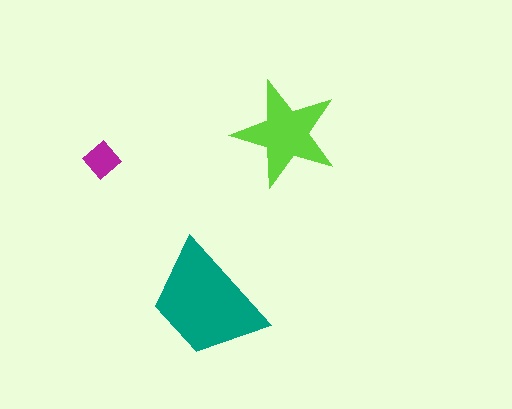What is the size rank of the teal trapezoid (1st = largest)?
1st.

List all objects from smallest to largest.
The magenta diamond, the lime star, the teal trapezoid.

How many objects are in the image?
There are 3 objects in the image.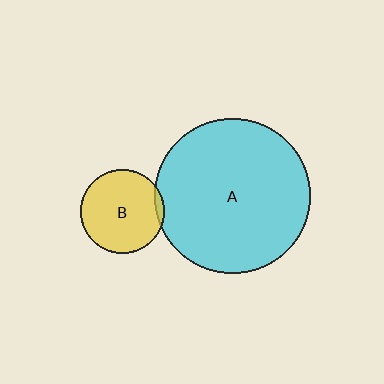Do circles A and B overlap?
Yes.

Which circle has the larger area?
Circle A (cyan).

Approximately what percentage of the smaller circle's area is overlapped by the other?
Approximately 5%.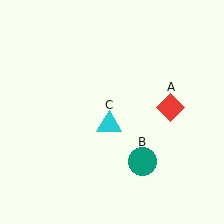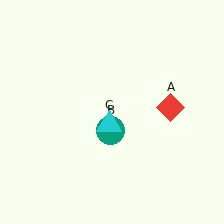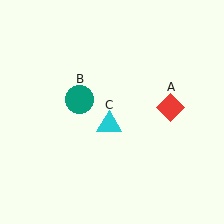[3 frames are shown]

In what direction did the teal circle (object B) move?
The teal circle (object B) moved up and to the left.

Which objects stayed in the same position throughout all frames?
Red diamond (object A) and cyan triangle (object C) remained stationary.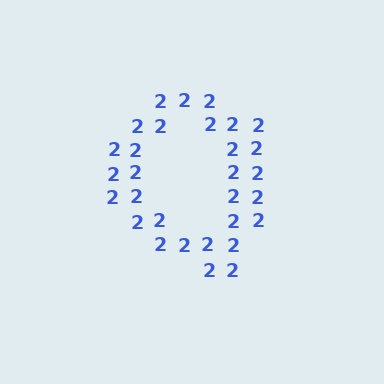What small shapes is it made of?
It is made of small digit 2's.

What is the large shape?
The large shape is the letter Q.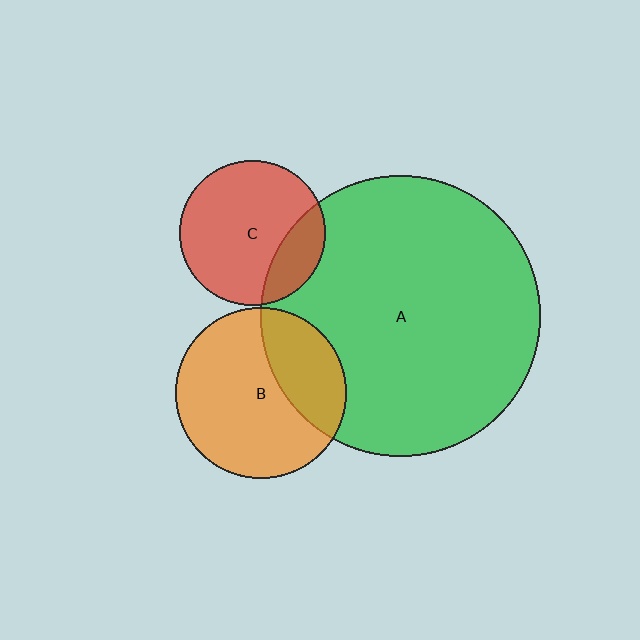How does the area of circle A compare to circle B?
Approximately 2.7 times.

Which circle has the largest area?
Circle A (green).